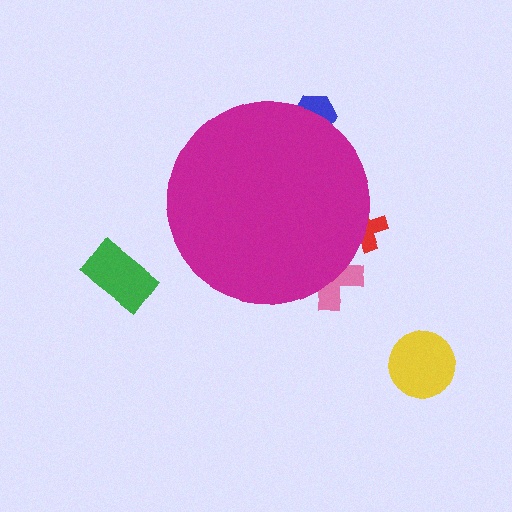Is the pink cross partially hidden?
Yes, the pink cross is partially hidden behind the magenta circle.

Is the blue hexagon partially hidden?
Yes, the blue hexagon is partially hidden behind the magenta circle.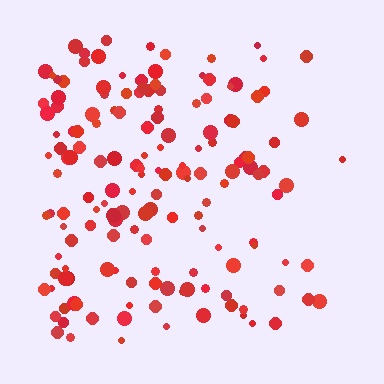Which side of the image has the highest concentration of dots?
The left.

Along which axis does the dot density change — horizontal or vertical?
Horizontal.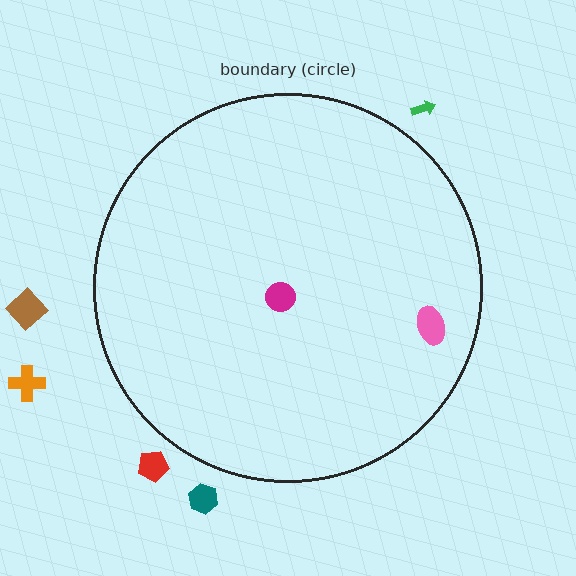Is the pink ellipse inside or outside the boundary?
Inside.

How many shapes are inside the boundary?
2 inside, 5 outside.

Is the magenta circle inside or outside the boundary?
Inside.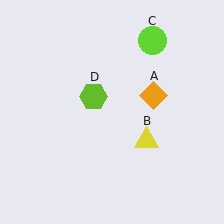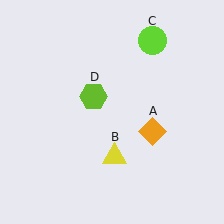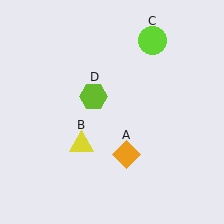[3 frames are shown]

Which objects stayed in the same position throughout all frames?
Lime circle (object C) and lime hexagon (object D) remained stationary.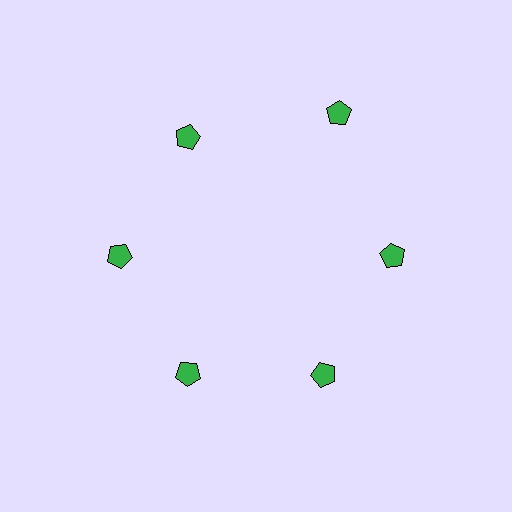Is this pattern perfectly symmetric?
No. The 6 green pentagons are arranged in a ring, but one element near the 1 o'clock position is pushed outward from the center, breaking the 6-fold rotational symmetry.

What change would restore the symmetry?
The symmetry would be restored by moving it inward, back onto the ring so that all 6 pentagons sit at equal angles and equal distance from the center.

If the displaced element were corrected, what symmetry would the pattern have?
It would have 6-fold rotational symmetry — the pattern would map onto itself every 60 degrees.